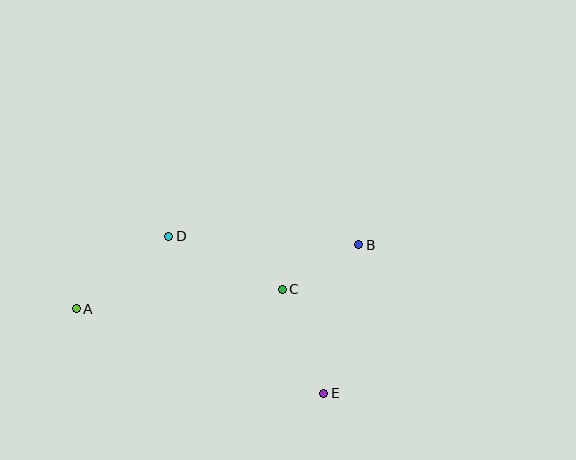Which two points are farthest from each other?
Points A and B are farthest from each other.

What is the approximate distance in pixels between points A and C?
The distance between A and C is approximately 207 pixels.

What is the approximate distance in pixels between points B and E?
The distance between B and E is approximately 152 pixels.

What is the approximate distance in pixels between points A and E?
The distance between A and E is approximately 261 pixels.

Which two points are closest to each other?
Points B and C are closest to each other.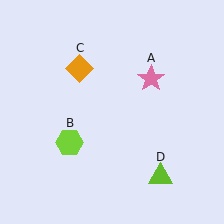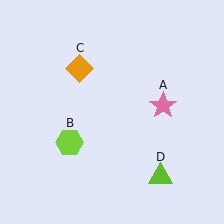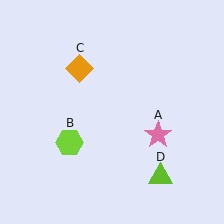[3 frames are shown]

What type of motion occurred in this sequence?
The pink star (object A) rotated clockwise around the center of the scene.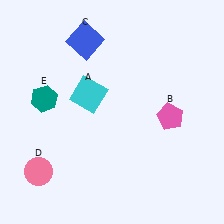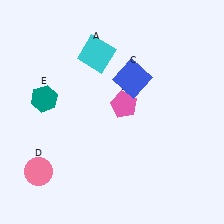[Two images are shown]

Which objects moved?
The objects that moved are: the cyan square (A), the pink pentagon (B), the blue square (C).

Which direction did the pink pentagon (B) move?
The pink pentagon (B) moved left.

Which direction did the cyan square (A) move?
The cyan square (A) moved up.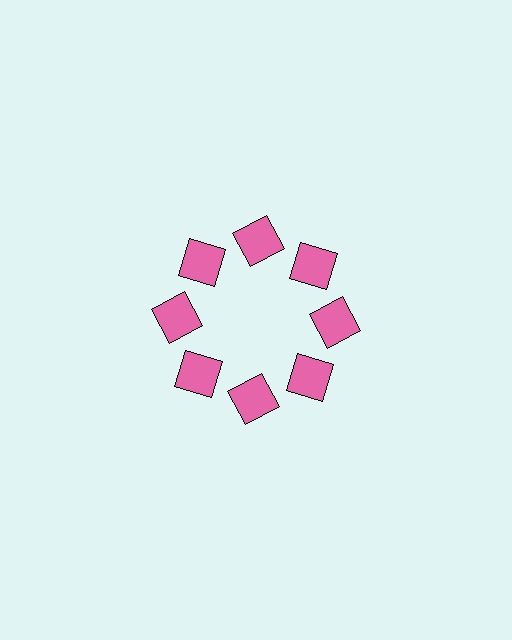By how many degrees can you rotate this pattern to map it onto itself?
The pattern maps onto itself every 45 degrees of rotation.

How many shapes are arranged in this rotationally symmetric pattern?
There are 8 shapes, arranged in 8 groups of 1.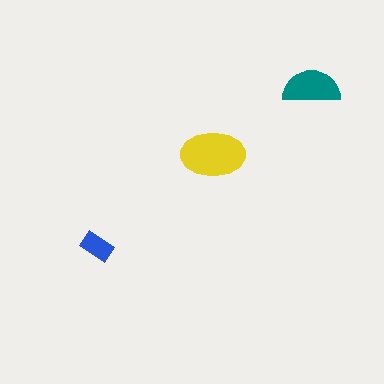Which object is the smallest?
The blue rectangle.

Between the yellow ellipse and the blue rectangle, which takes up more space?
The yellow ellipse.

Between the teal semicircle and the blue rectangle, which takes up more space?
The teal semicircle.